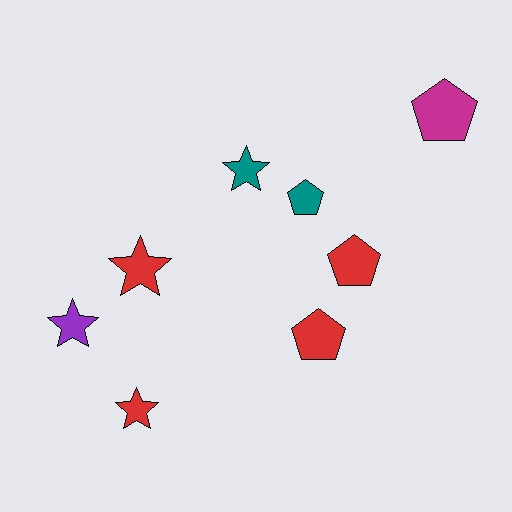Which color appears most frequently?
Red, with 4 objects.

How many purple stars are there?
There is 1 purple star.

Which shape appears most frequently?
Star, with 4 objects.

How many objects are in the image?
There are 8 objects.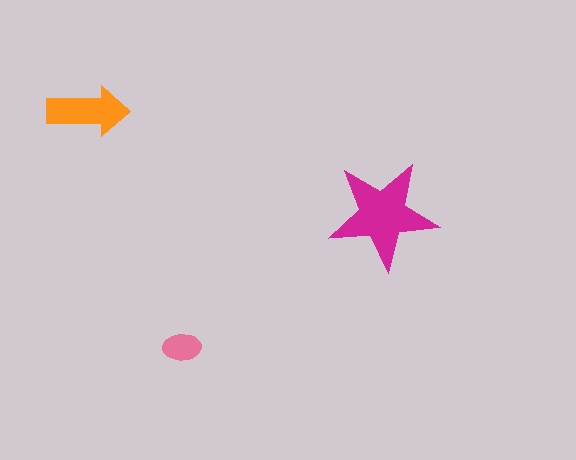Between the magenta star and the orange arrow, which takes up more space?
The magenta star.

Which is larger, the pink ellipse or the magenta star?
The magenta star.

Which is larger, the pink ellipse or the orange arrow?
The orange arrow.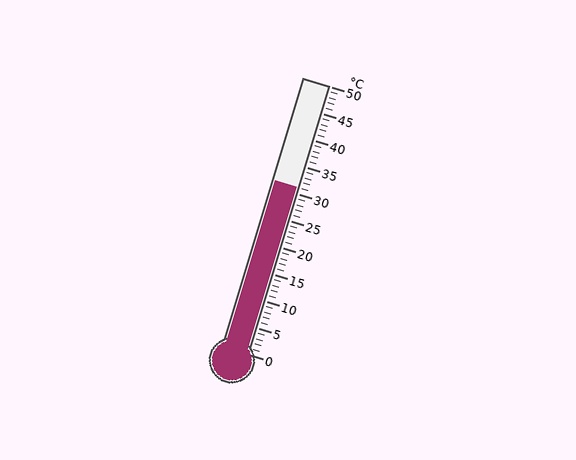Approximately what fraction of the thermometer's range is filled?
The thermometer is filled to approximately 60% of its range.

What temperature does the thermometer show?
The thermometer shows approximately 31°C.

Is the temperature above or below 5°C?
The temperature is above 5°C.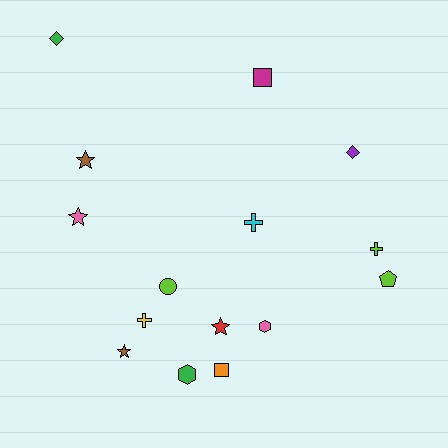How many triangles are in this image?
There are no triangles.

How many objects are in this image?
There are 15 objects.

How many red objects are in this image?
There is 1 red object.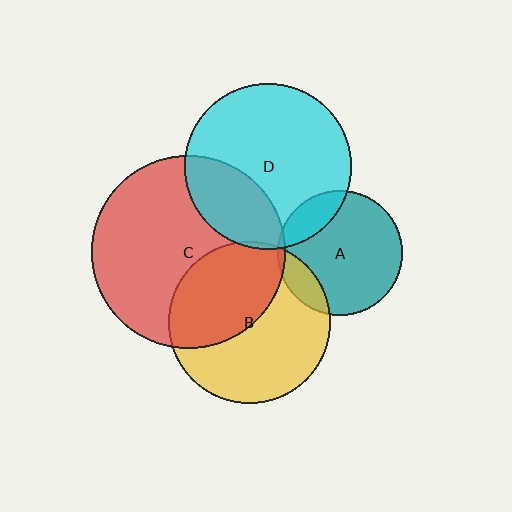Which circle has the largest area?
Circle C (red).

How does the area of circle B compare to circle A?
Approximately 1.7 times.